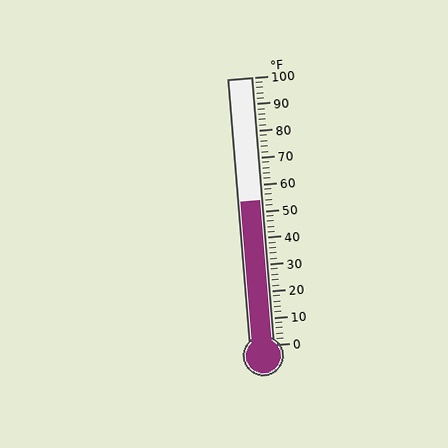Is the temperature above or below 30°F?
The temperature is above 30°F.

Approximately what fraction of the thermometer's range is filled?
The thermometer is filled to approximately 55% of its range.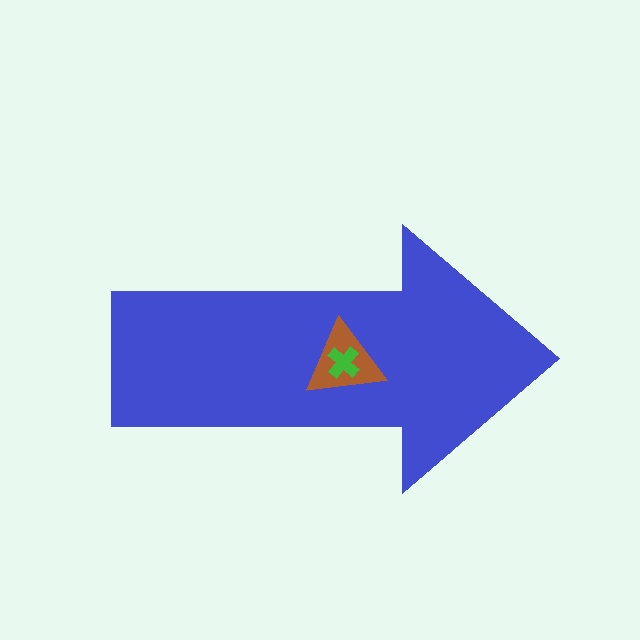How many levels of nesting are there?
3.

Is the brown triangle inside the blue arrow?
Yes.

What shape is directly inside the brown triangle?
The green cross.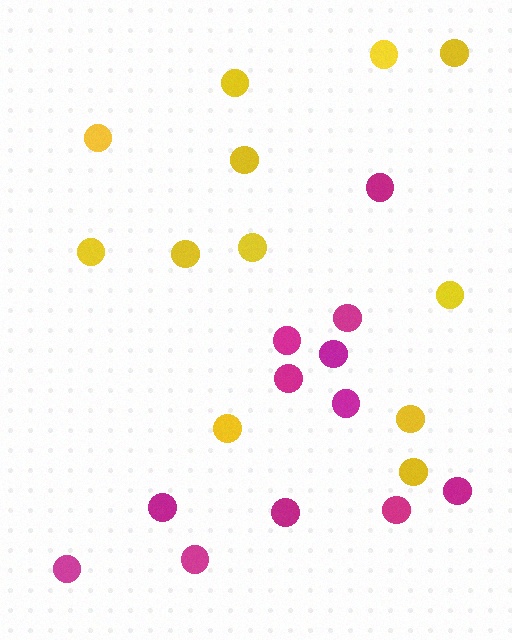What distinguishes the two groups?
There are 2 groups: one group of yellow circles (12) and one group of magenta circles (12).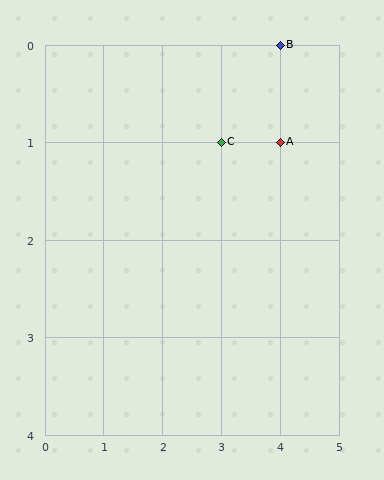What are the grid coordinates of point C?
Point C is at grid coordinates (3, 1).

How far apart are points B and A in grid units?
Points B and A are 1 row apart.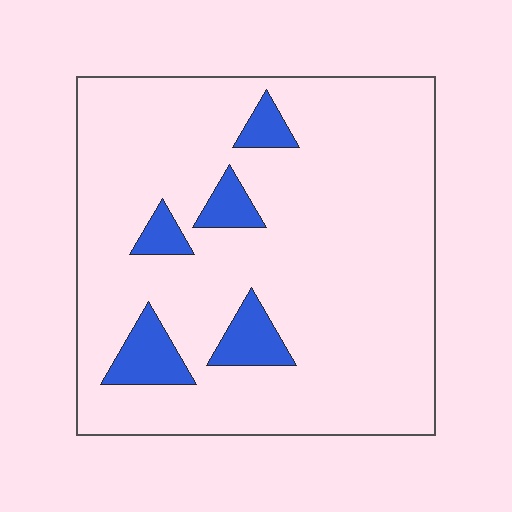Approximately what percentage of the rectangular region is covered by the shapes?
Approximately 10%.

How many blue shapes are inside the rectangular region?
5.